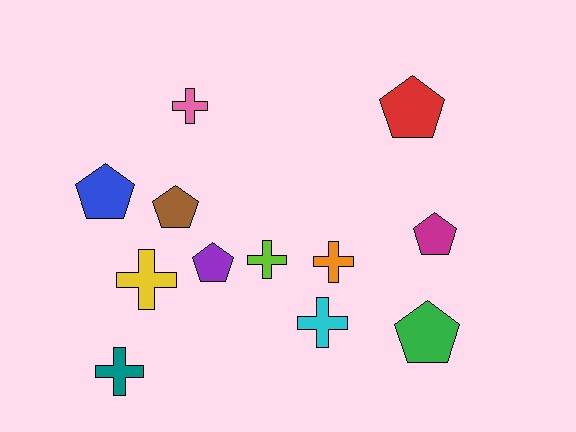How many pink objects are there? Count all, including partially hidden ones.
There is 1 pink object.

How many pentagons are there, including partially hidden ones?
There are 6 pentagons.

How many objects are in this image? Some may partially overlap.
There are 12 objects.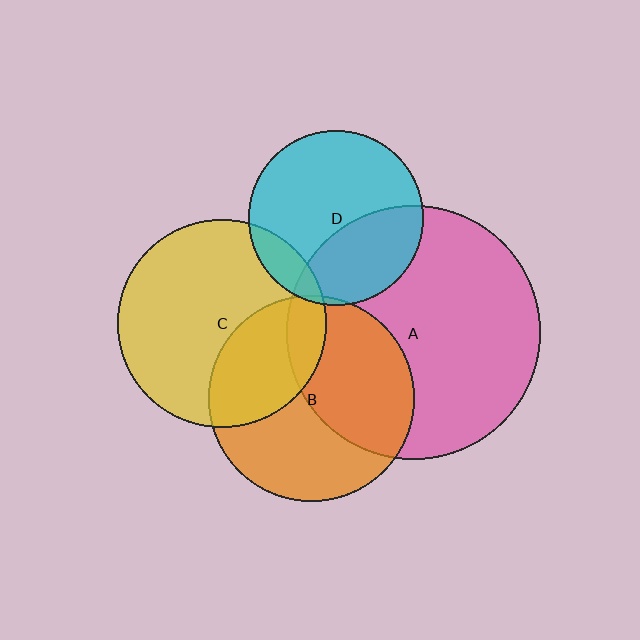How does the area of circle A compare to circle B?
Approximately 1.5 times.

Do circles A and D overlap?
Yes.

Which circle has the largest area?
Circle A (pink).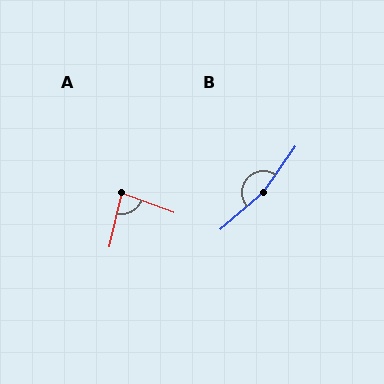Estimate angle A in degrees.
Approximately 83 degrees.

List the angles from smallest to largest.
A (83°), B (166°).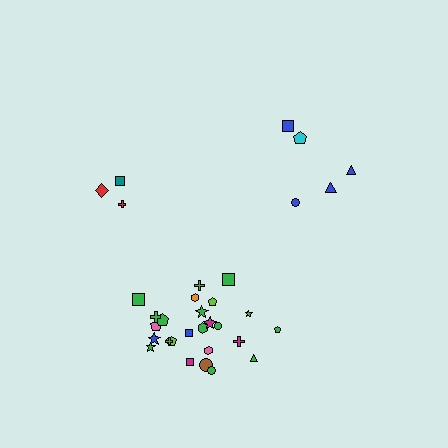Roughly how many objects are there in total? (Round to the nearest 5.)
Roughly 35 objects in total.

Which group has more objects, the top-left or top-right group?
The top-right group.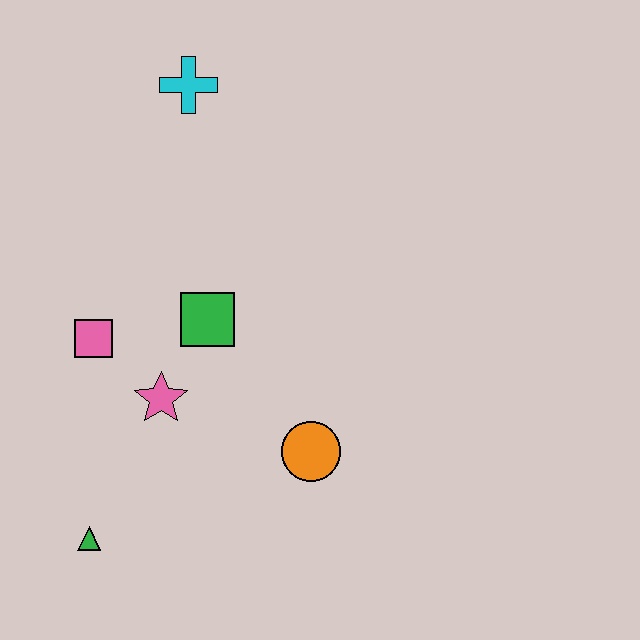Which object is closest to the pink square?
The pink star is closest to the pink square.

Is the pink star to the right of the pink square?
Yes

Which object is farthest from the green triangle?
The cyan cross is farthest from the green triangle.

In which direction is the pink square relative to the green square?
The pink square is to the left of the green square.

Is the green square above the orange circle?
Yes